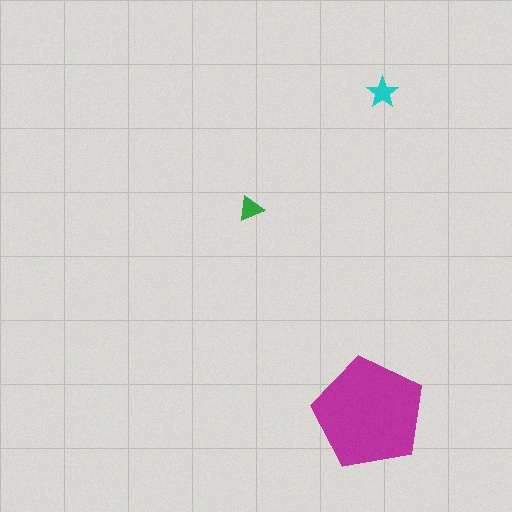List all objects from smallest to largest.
The green triangle, the cyan star, the magenta pentagon.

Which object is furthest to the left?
The green triangle is leftmost.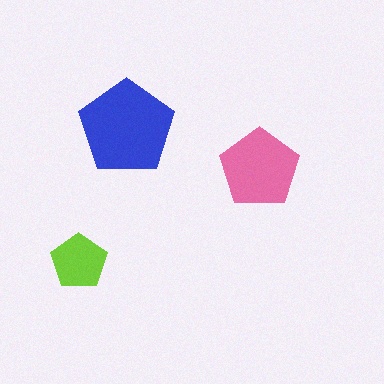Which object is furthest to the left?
The lime pentagon is leftmost.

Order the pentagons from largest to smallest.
the blue one, the pink one, the lime one.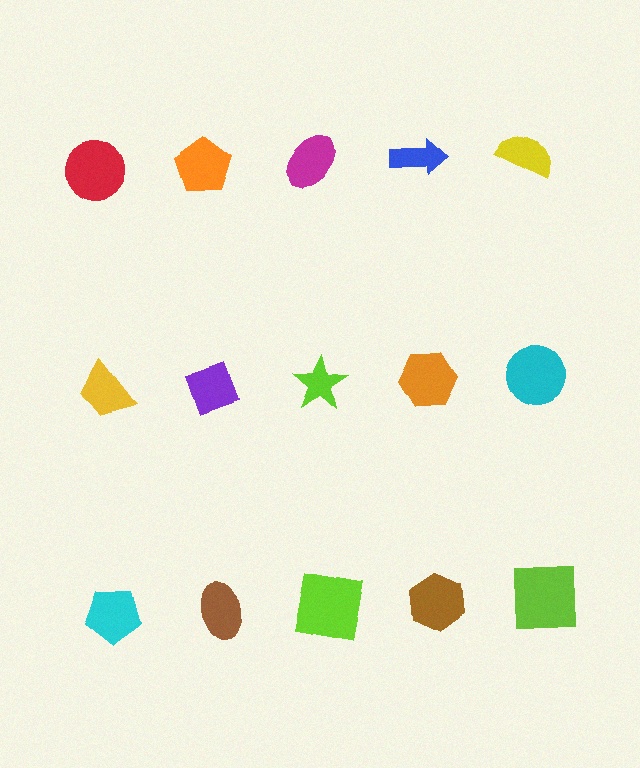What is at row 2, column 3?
A lime star.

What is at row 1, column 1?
A red circle.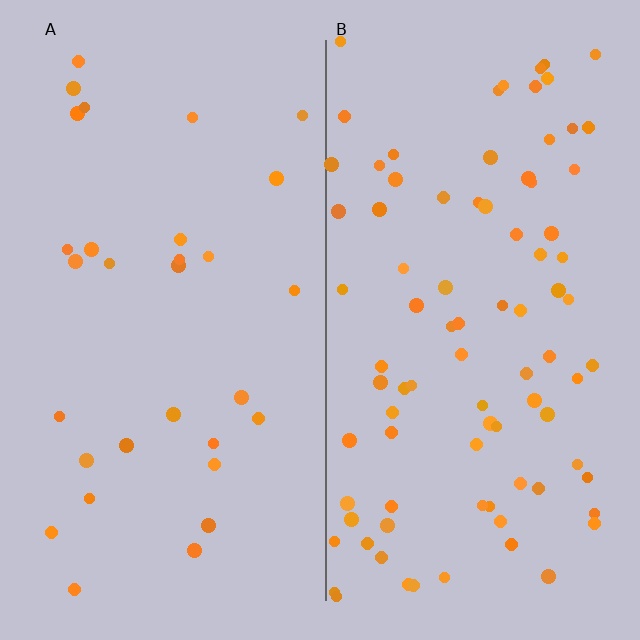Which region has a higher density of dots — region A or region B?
B (the right).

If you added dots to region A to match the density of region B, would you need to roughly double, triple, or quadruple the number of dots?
Approximately triple.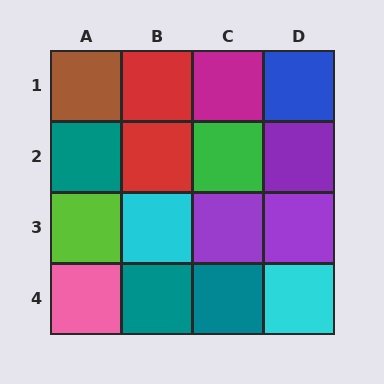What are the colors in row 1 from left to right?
Brown, red, magenta, blue.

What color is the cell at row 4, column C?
Teal.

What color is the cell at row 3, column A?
Lime.